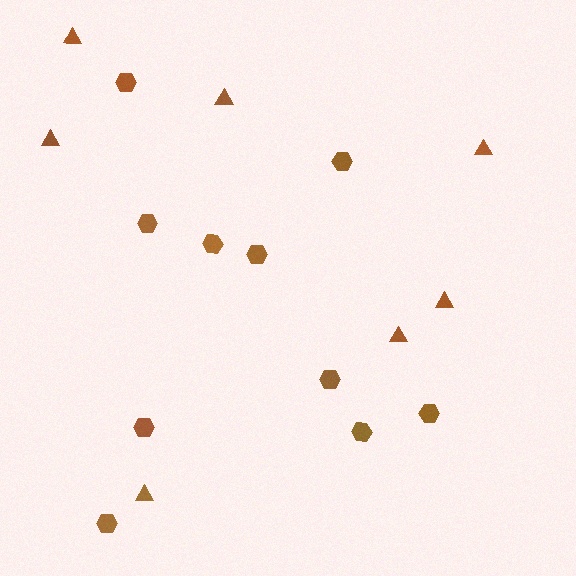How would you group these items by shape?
There are 2 groups: one group of hexagons (10) and one group of triangles (7).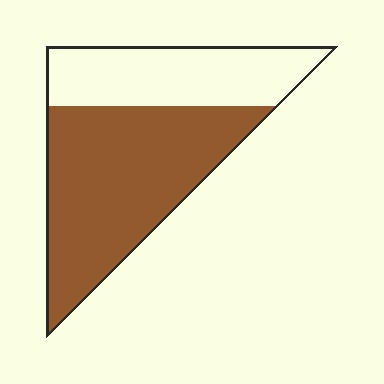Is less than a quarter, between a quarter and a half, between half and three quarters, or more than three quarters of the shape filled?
Between half and three quarters.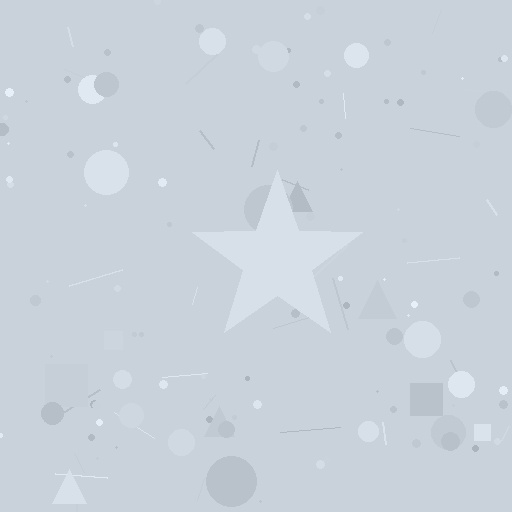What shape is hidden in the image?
A star is hidden in the image.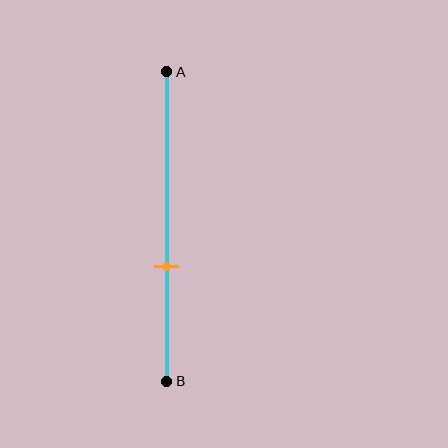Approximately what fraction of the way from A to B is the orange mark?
The orange mark is approximately 65% of the way from A to B.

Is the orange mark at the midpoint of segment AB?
No, the mark is at about 65% from A, not at the 50% midpoint.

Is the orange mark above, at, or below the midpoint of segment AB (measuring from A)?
The orange mark is below the midpoint of segment AB.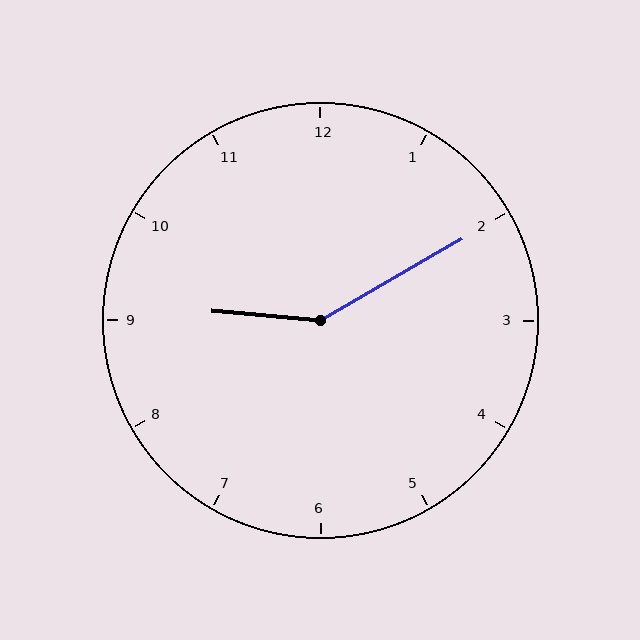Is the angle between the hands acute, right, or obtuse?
It is obtuse.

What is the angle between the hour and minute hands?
Approximately 145 degrees.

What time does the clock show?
9:10.